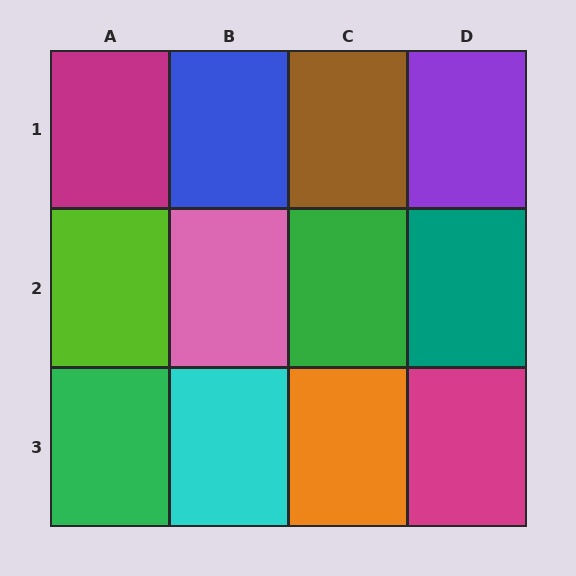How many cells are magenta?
2 cells are magenta.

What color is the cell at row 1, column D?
Purple.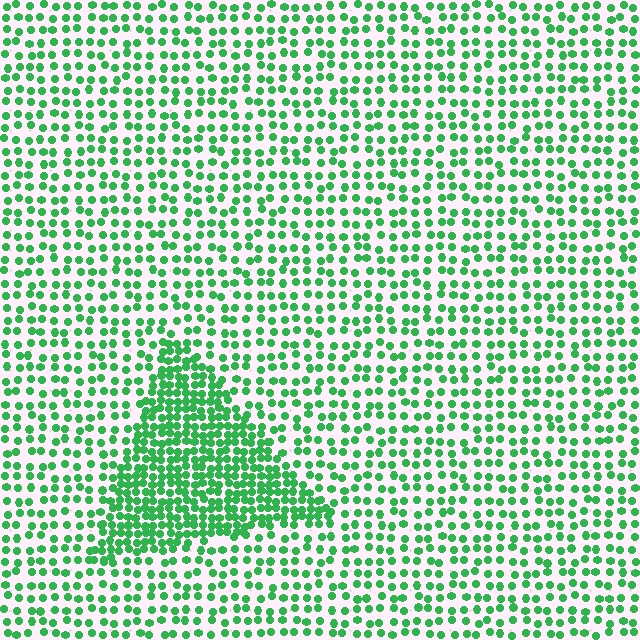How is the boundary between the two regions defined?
The boundary is defined by a change in element density (approximately 2.1x ratio). All elements are the same color, size, and shape.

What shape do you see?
I see a triangle.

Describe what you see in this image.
The image contains small green elements arranged at two different densities. A triangle-shaped region is visible where the elements are more densely packed than the surrounding area.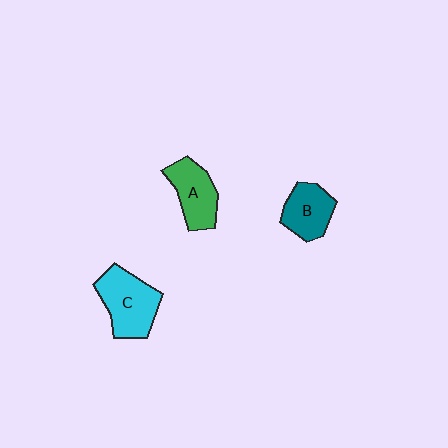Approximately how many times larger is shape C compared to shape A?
Approximately 1.3 times.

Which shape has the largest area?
Shape C (cyan).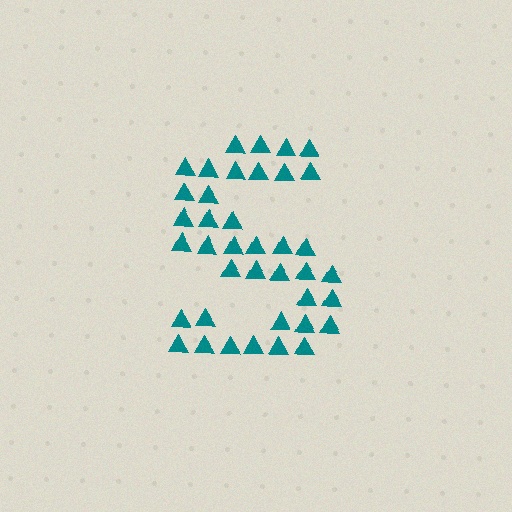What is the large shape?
The large shape is the letter S.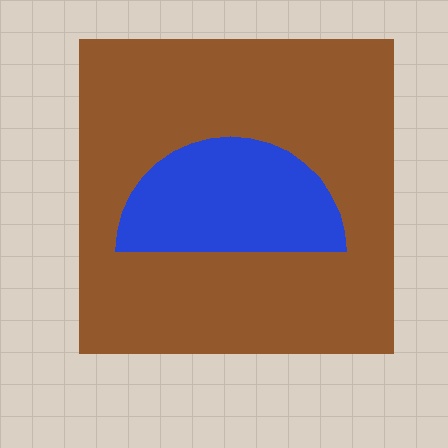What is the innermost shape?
The blue semicircle.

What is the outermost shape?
The brown square.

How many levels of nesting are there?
2.